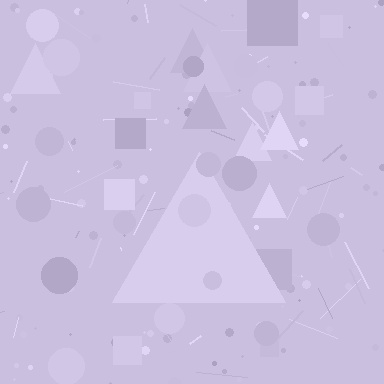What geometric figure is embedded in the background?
A triangle is embedded in the background.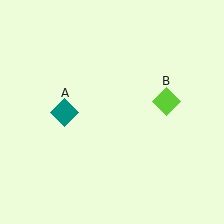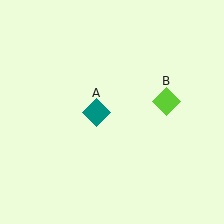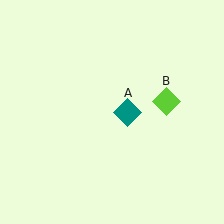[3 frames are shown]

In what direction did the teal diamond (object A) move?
The teal diamond (object A) moved right.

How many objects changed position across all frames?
1 object changed position: teal diamond (object A).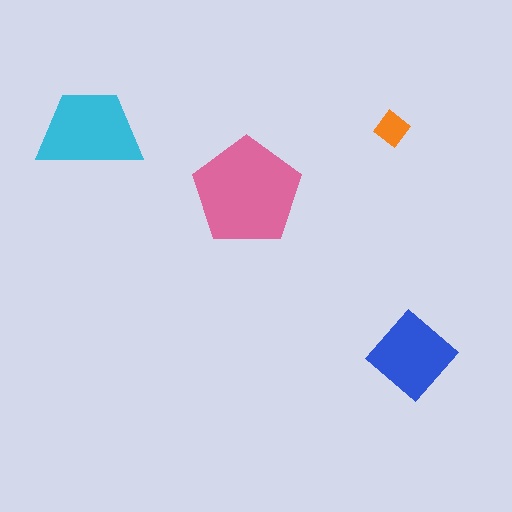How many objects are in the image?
There are 4 objects in the image.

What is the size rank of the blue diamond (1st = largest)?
3rd.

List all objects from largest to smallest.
The pink pentagon, the cyan trapezoid, the blue diamond, the orange diamond.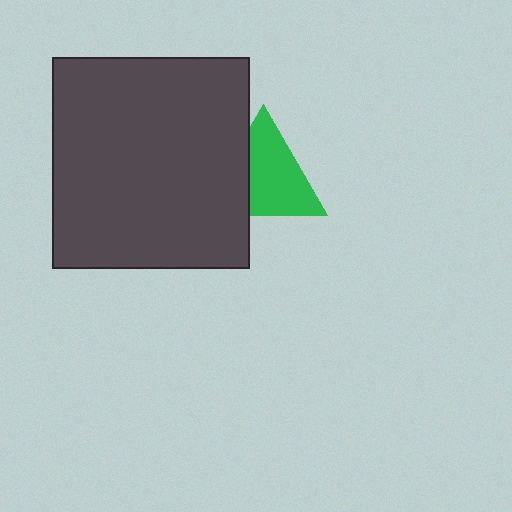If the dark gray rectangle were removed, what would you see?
You would see the complete green triangle.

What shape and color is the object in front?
The object in front is a dark gray rectangle.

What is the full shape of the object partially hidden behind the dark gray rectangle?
The partially hidden object is a green triangle.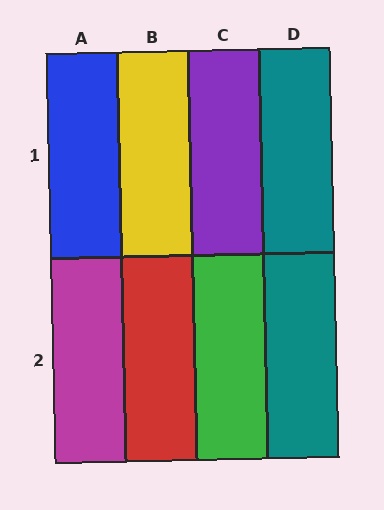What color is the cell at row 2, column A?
Magenta.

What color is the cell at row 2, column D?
Teal.